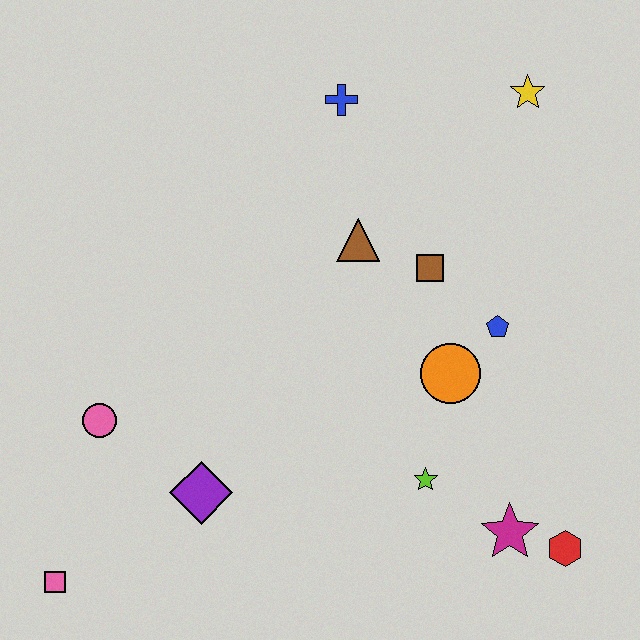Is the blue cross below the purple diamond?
No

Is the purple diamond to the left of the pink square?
No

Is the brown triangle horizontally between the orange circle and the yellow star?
No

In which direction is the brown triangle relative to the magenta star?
The brown triangle is above the magenta star.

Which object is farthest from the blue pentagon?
The pink square is farthest from the blue pentagon.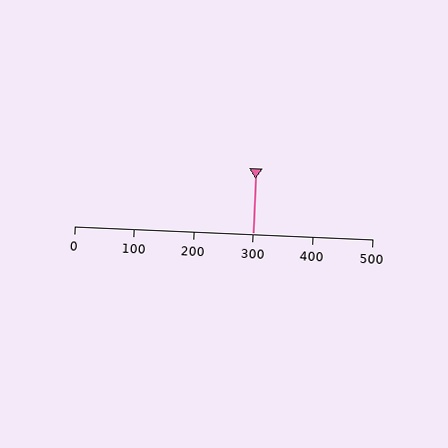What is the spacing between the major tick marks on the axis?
The major ticks are spaced 100 apart.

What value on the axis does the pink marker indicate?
The marker indicates approximately 300.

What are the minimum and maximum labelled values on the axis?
The axis runs from 0 to 500.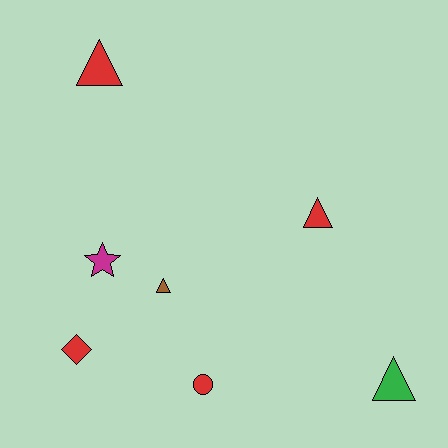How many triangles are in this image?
There are 4 triangles.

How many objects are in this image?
There are 7 objects.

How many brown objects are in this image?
There is 1 brown object.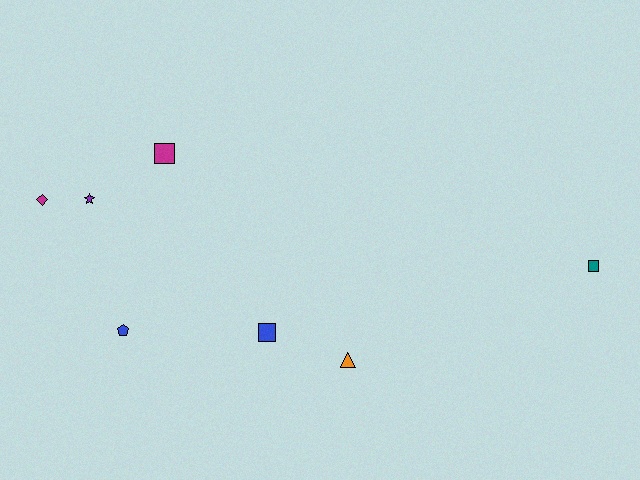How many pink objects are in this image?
There are no pink objects.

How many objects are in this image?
There are 7 objects.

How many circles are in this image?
There are no circles.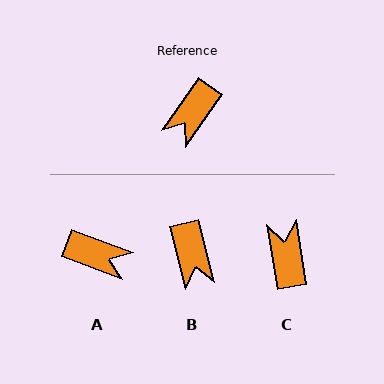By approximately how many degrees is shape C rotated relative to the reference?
Approximately 136 degrees clockwise.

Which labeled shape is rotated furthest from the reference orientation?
C, about 136 degrees away.